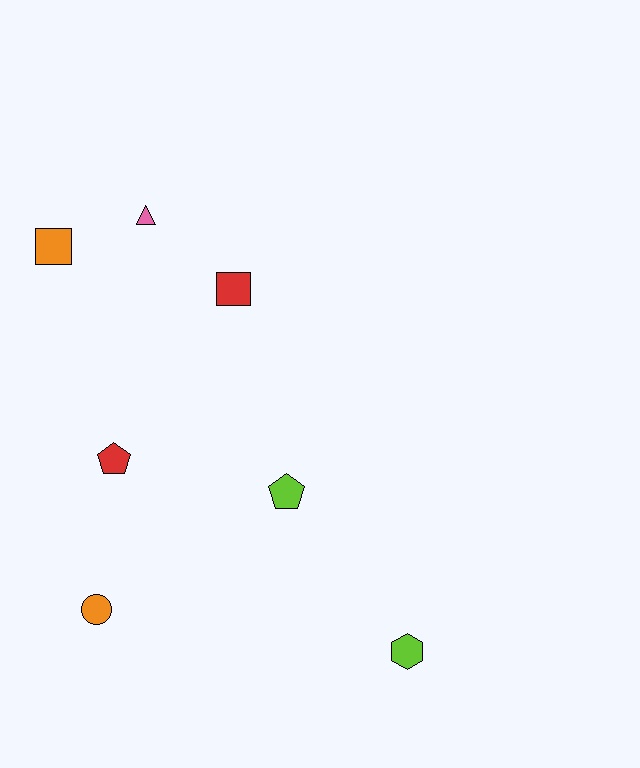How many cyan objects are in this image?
There are no cyan objects.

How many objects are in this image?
There are 7 objects.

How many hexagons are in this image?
There is 1 hexagon.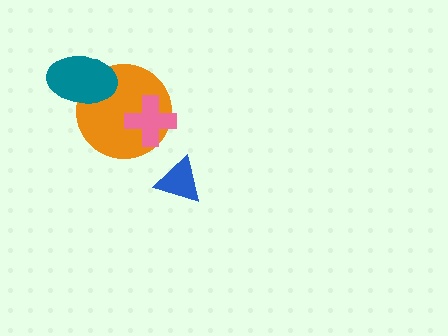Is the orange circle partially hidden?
Yes, it is partially covered by another shape.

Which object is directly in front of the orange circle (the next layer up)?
The pink cross is directly in front of the orange circle.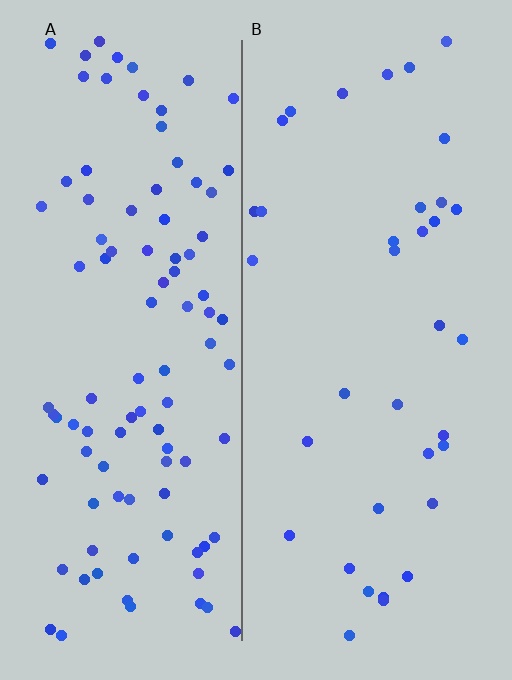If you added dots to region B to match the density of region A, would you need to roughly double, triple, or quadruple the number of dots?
Approximately triple.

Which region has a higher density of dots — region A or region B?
A (the left).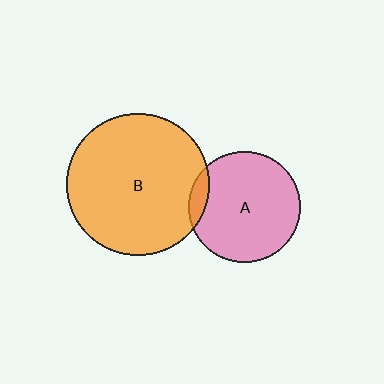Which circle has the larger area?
Circle B (orange).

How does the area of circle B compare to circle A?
Approximately 1.6 times.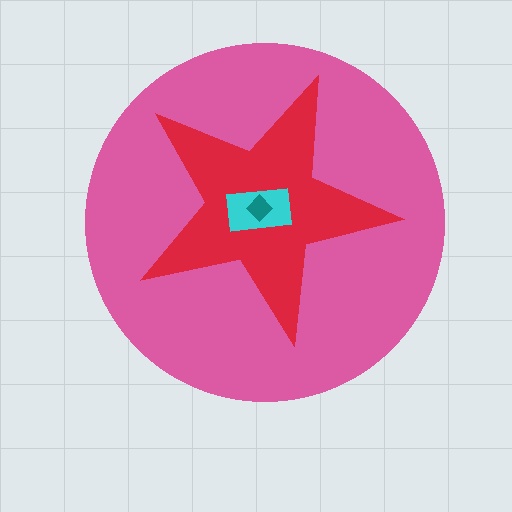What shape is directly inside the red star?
The cyan rectangle.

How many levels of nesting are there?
4.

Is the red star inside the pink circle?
Yes.